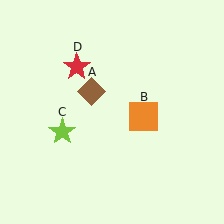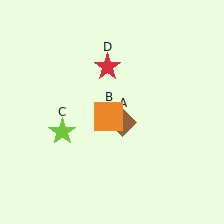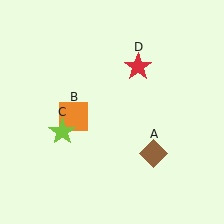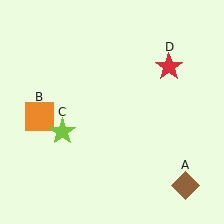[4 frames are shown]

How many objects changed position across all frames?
3 objects changed position: brown diamond (object A), orange square (object B), red star (object D).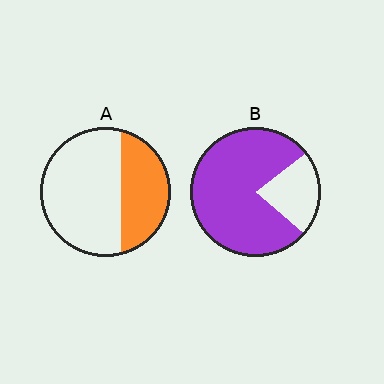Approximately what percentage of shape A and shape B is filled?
A is approximately 35% and B is approximately 80%.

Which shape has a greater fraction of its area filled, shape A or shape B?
Shape B.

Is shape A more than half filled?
No.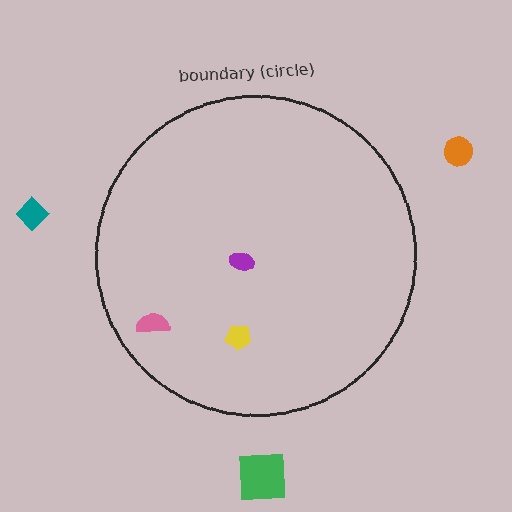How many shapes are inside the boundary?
3 inside, 3 outside.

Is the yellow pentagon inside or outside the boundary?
Inside.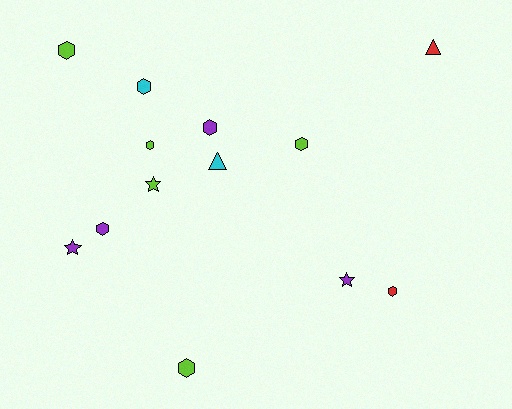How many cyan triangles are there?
There is 1 cyan triangle.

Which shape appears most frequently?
Hexagon, with 8 objects.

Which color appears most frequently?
Lime, with 5 objects.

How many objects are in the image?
There are 13 objects.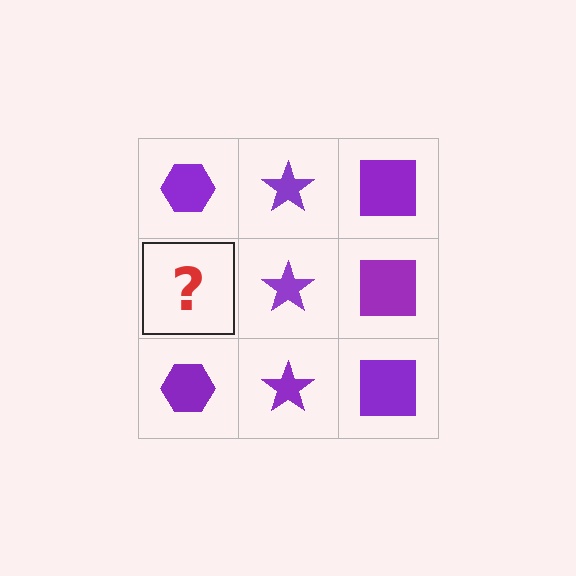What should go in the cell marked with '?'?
The missing cell should contain a purple hexagon.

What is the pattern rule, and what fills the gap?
The rule is that each column has a consistent shape. The gap should be filled with a purple hexagon.